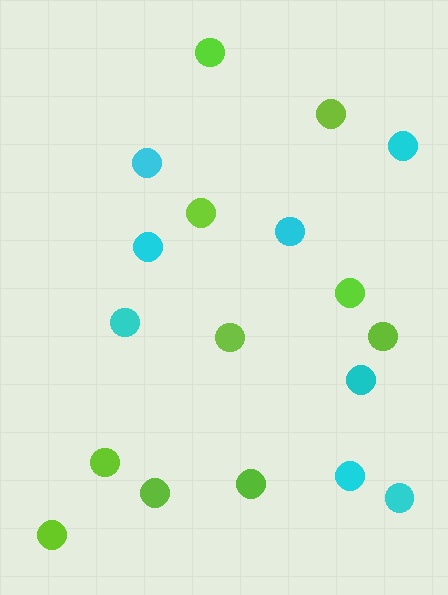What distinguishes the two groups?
There are 2 groups: one group of cyan circles (8) and one group of lime circles (10).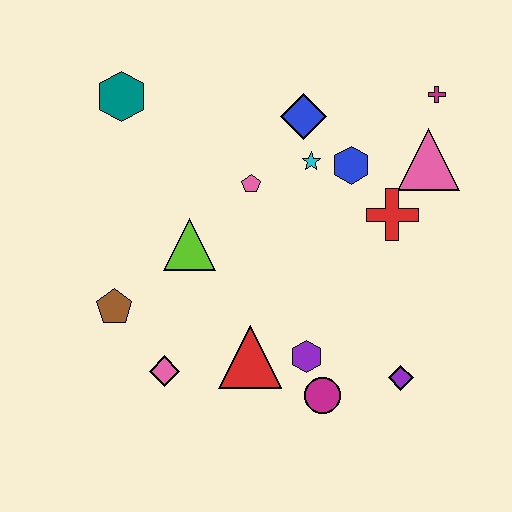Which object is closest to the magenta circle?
The purple hexagon is closest to the magenta circle.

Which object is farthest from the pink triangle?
The brown pentagon is farthest from the pink triangle.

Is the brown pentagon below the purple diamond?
No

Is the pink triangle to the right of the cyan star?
Yes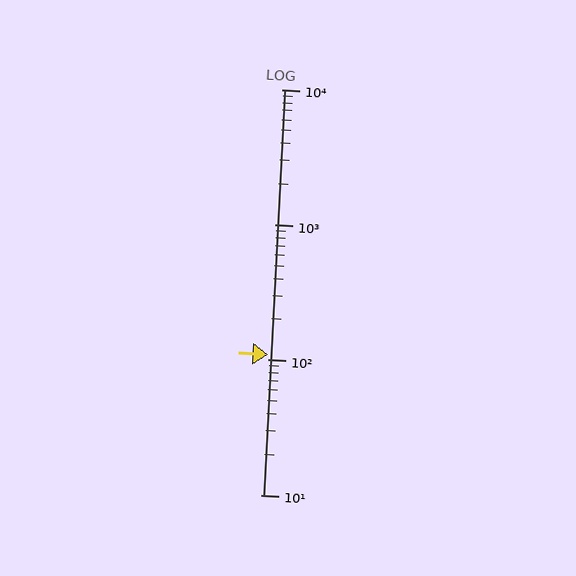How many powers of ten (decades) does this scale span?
The scale spans 3 decades, from 10 to 10000.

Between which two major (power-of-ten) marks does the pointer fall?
The pointer is between 100 and 1000.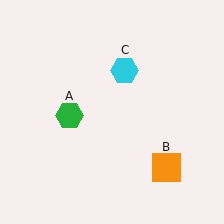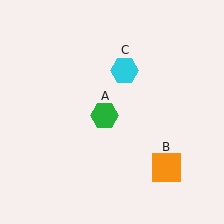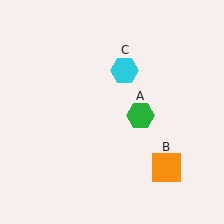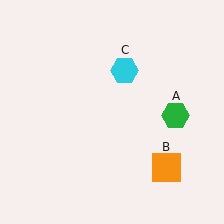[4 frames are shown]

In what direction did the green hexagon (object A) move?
The green hexagon (object A) moved right.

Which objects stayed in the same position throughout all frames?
Orange square (object B) and cyan hexagon (object C) remained stationary.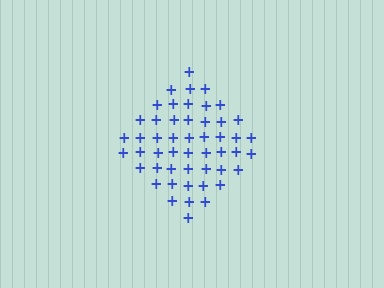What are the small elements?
The small elements are plus signs.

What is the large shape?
The large shape is a diamond.